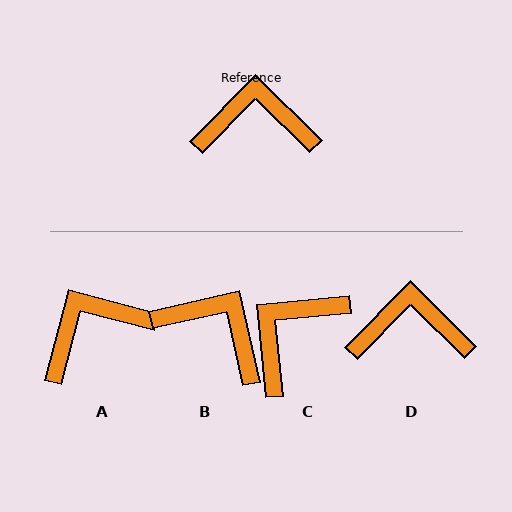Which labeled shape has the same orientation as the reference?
D.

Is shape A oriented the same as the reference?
No, it is off by about 30 degrees.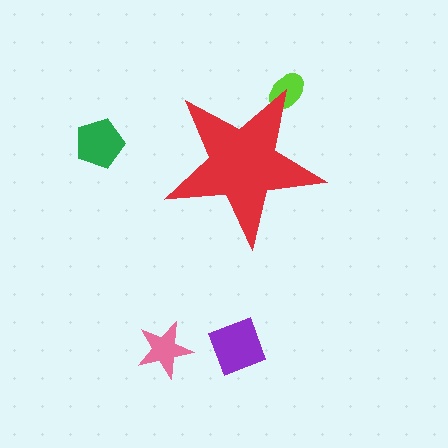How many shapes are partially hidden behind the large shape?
1 shape is partially hidden.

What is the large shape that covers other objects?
A red star.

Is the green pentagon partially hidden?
No, the green pentagon is fully visible.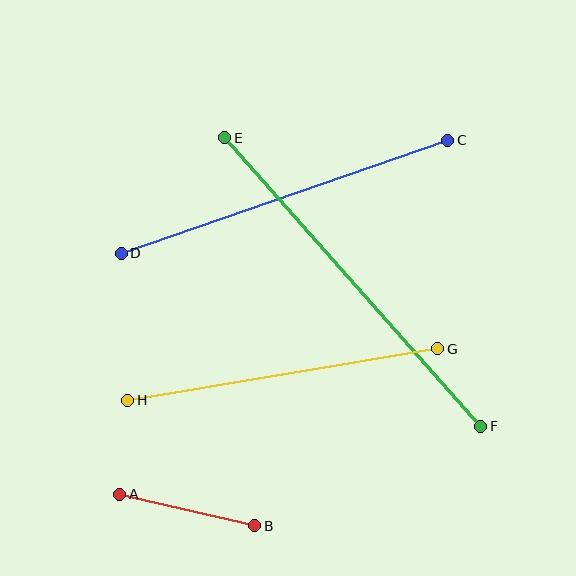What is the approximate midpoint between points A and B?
The midpoint is at approximately (187, 510) pixels.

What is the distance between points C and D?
The distance is approximately 345 pixels.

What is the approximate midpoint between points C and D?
The midpoint is at approximately (284, 197) pixels.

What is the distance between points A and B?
The distance is approximately 138 pixels.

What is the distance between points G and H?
The distance is approximately 315 pixels.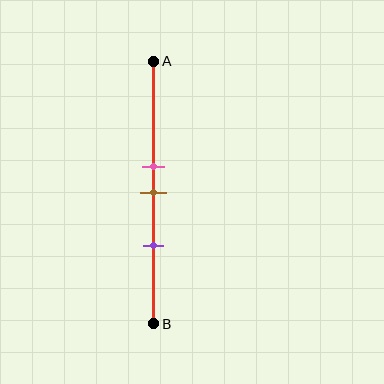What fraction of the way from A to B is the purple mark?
The purple mark is approximately 70% (0.7) of the way from A to B.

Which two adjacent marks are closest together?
The pink and brown marks are the closest adjacent pair.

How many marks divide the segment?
There are 3 marks dividing the segment.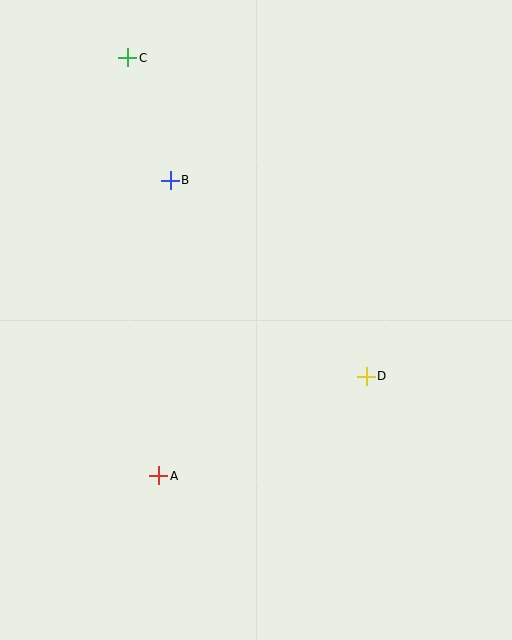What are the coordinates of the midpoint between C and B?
The midpoint between C and B is at (149, 119).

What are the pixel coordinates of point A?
Point A is at (159, 476).